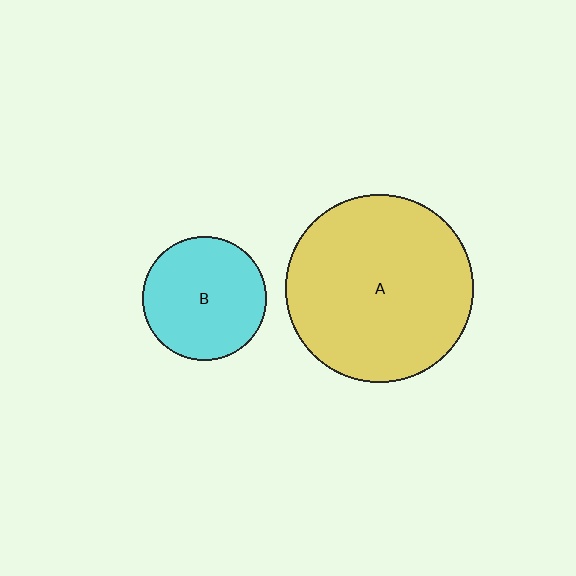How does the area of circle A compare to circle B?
Approximately 2.3 times.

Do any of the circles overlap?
No, none of the circles overlap.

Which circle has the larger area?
Circle A (yellow).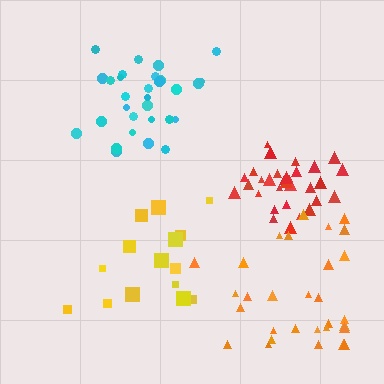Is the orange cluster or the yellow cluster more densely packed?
Yellow.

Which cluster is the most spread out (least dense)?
Orange.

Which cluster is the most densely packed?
Red.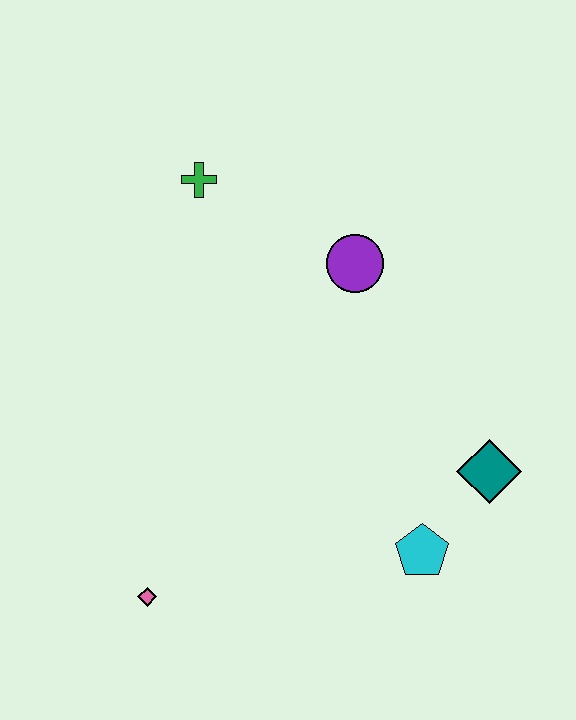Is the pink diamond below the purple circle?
Yes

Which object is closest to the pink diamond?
The cyan pentagon is closest to the pink diamond.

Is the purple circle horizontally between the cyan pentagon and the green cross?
Yes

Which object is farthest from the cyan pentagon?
The green cross is farthest from the cyan pentagon.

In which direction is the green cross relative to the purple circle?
The green cross is to the left of the purple circle.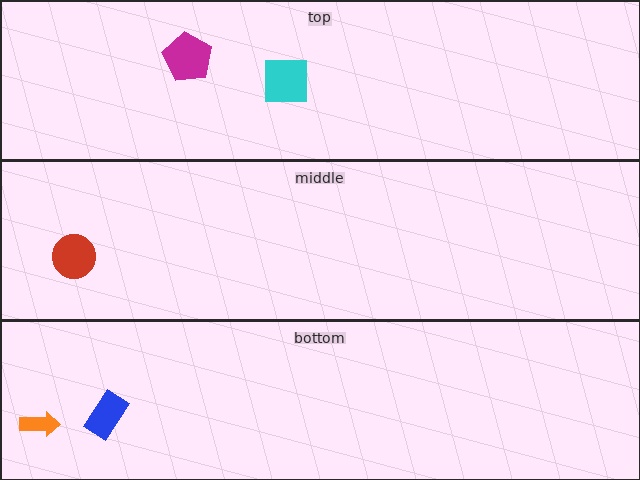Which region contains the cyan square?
The top region.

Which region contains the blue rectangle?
The bottom region.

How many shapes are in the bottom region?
2.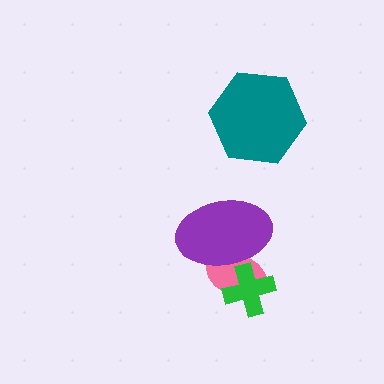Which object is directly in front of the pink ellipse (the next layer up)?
The green cross is directly in front of the pink ellipse.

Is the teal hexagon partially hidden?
No, no other shape covers it.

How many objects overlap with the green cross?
2 objects overlap with the green cross.